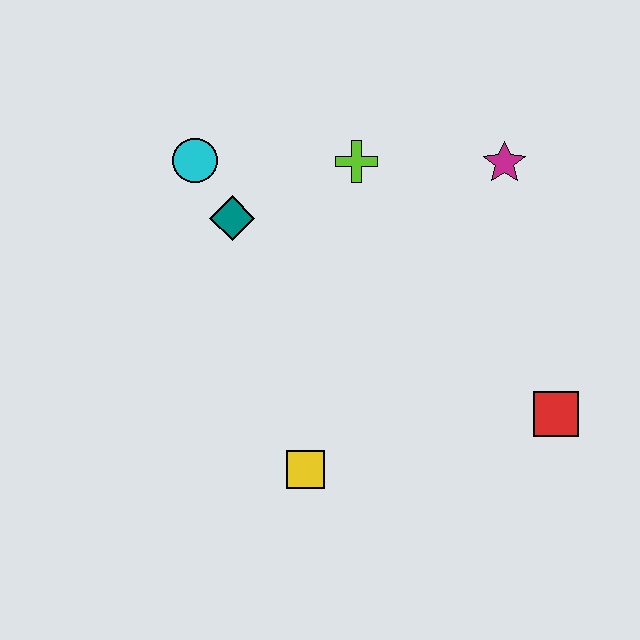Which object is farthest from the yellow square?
The magenta star is farthest from the yellow square.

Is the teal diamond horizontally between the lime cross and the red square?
No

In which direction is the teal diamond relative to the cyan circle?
The teal diamond is below the cyan circle.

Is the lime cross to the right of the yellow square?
Yes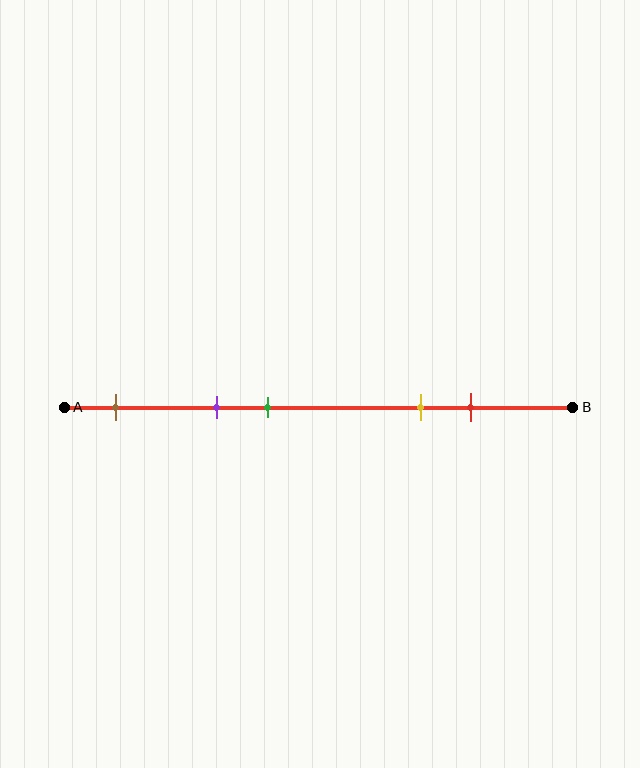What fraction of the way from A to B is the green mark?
The green mark is approximately 40% (0.4) of the way from A to B.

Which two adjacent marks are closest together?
The purple and green marks are the closest adjacent pair.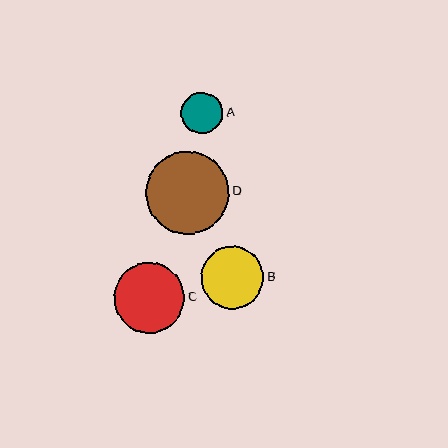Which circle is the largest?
Circle D is the largest with a size of approximately 83 pixels.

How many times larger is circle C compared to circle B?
Circle C is approximately 1.1 times the size of circle B.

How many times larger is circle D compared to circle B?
Circle D is approximately 1.3 times the size of circle B.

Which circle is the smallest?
Circle A is the smallest with a size of approximately 42 pixels.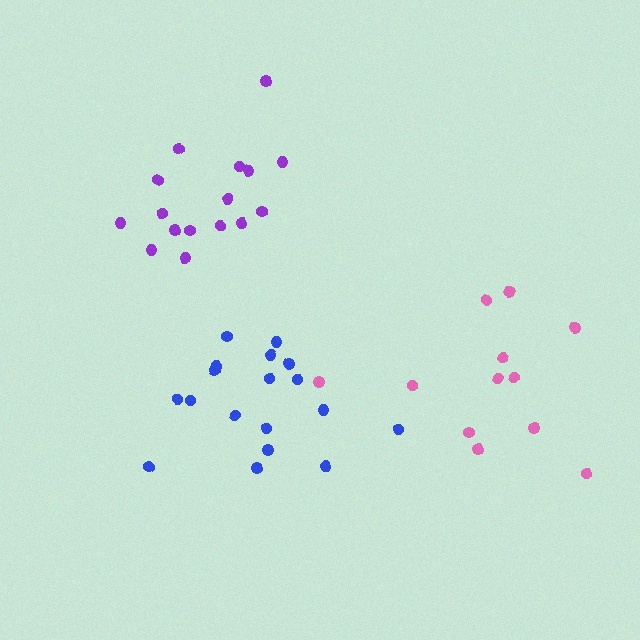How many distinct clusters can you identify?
There are 3 distinct clusters.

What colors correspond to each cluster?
The clusters are colored: pink, purple, blue.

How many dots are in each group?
Group 1: 12 dots, Group 2: 16 dots, Group 3: 18 dots (46 total).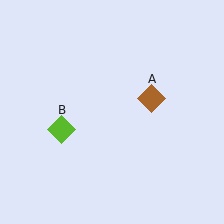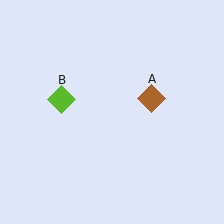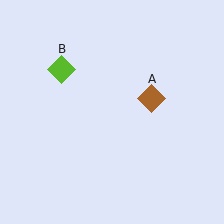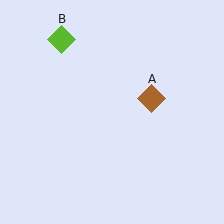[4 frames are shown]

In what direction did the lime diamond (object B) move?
The lime diamond (object B) moved up.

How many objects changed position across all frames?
1 object changed position: lime diamond (object B).